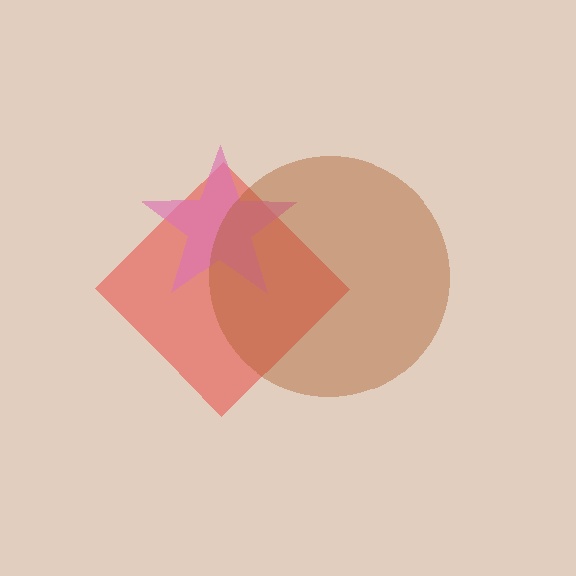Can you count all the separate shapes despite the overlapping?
Yes, there are 3 separate shapes.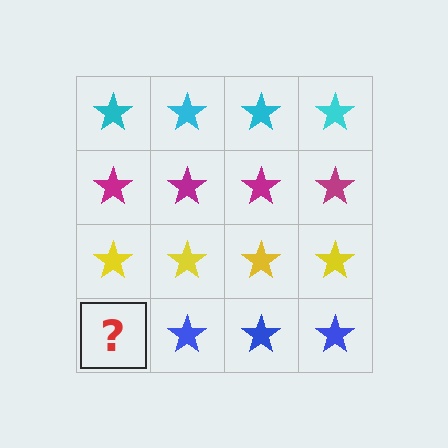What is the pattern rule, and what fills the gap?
The rule is that each row has a consistent color. The gap should be filled with a blue star.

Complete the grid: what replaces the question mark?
The question mark should be replaced with a blue star.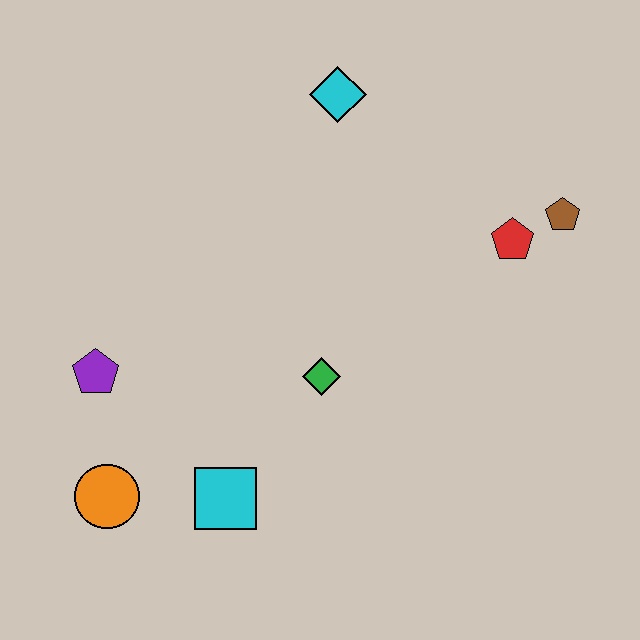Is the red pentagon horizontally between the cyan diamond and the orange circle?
No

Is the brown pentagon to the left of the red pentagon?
No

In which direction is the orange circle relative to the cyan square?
The orange circle is to the left of the cyan square.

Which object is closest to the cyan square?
The orange circle is closest to the cyan square.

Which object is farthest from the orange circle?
The brown pentagon is farthest from the orange circle.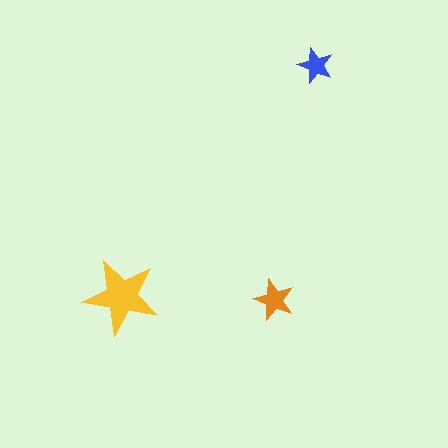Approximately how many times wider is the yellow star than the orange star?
About 2 times wider.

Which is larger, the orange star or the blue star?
The orange one.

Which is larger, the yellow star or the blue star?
The yellow one.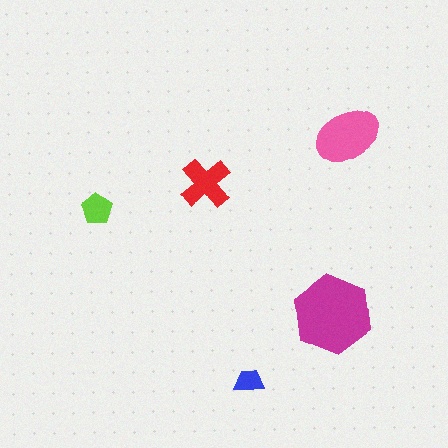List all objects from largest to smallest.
The magenta hexagon, the pink ellipse, the red cross, the lime pentagon, the blue trapezoid.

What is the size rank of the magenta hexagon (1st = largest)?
1st.